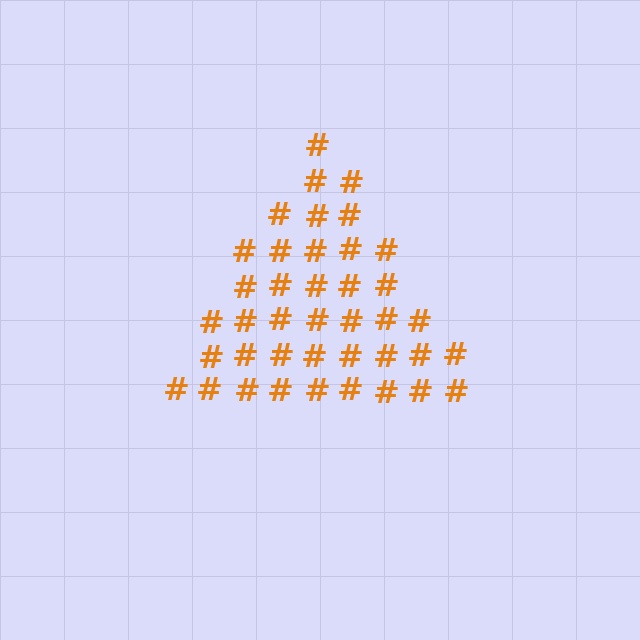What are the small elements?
The small elements are hash symbols.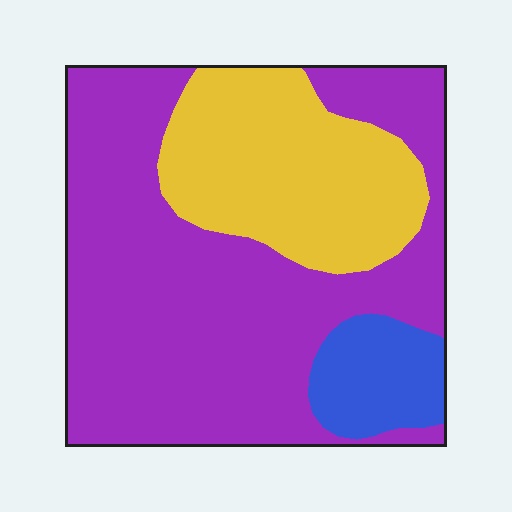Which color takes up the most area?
Purple, at roughly 65%.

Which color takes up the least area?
Blue, at roughly 10%.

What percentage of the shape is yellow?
Yellow takes up about one quarter (1/4) of the shape.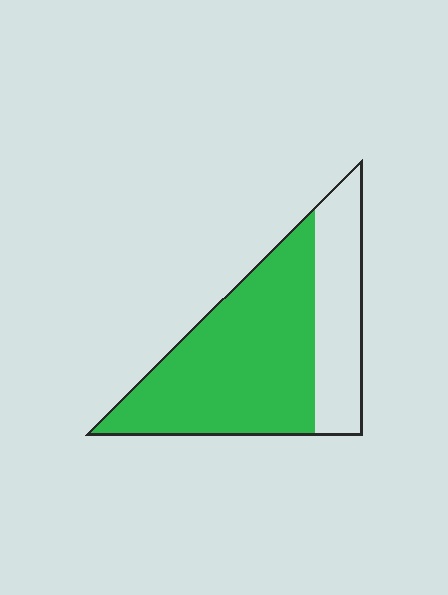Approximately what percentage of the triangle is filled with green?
Approximately 70%.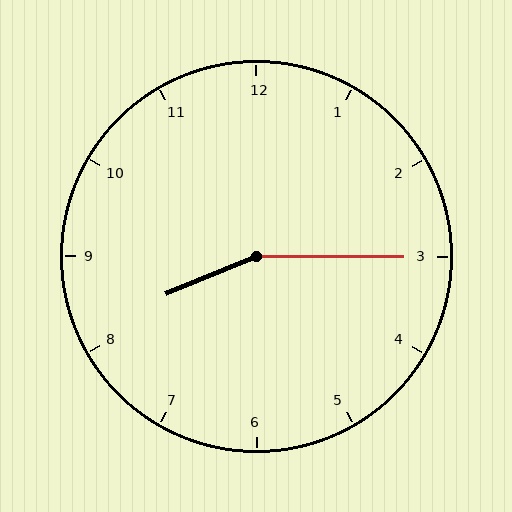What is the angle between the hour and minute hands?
Approximately 158 degrees.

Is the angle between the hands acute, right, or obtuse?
It is obtuse.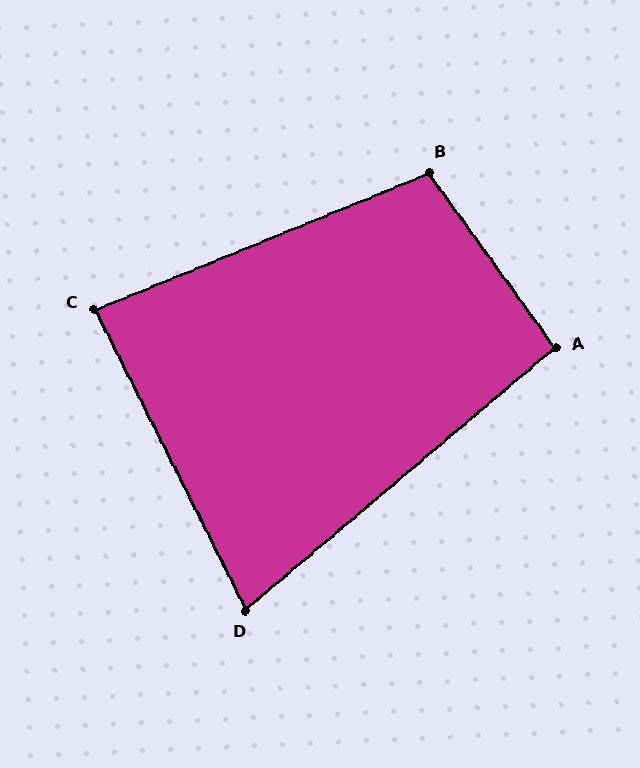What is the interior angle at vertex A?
Approximately 95 degrees (approximately right).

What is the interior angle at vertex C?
Approximately 85 degrees (approximately right).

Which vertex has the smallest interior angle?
D, at approximately 77 degrees.